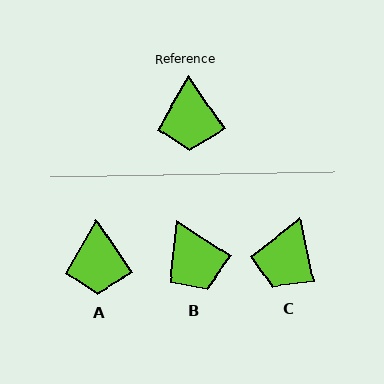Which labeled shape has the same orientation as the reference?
A.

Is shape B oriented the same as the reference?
No, it is off by about 24 degrees.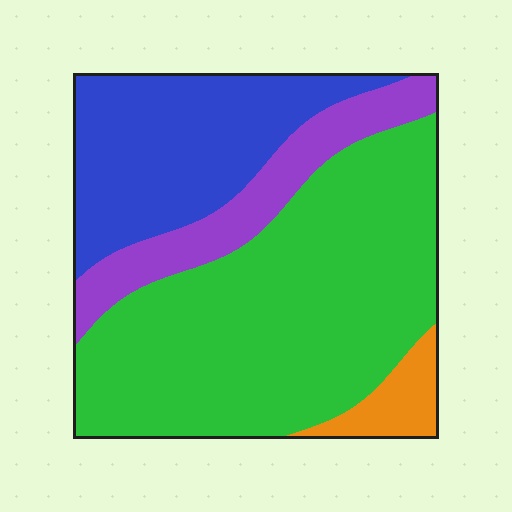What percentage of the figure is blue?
Blue covers about 25% of the figure.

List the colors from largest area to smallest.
From largest to smallest: green, blue, purple, orange.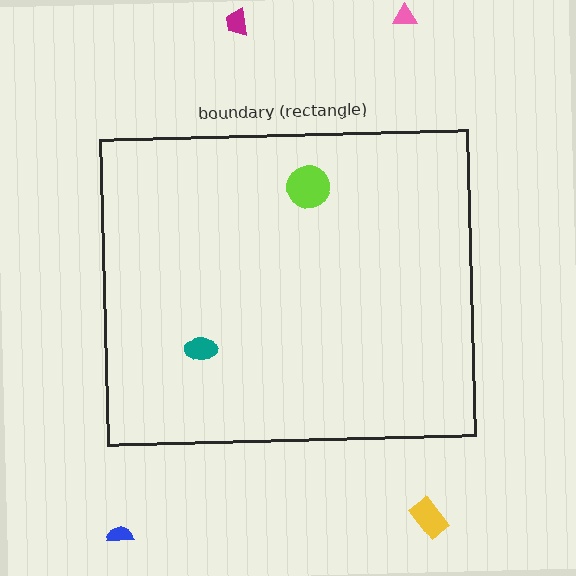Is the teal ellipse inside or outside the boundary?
Inside.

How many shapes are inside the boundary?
2 inside, 4 outside.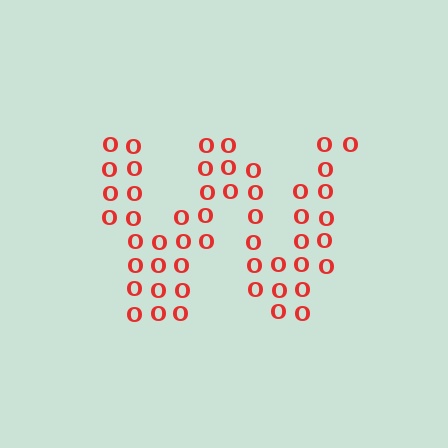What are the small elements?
The small elements are letter O's.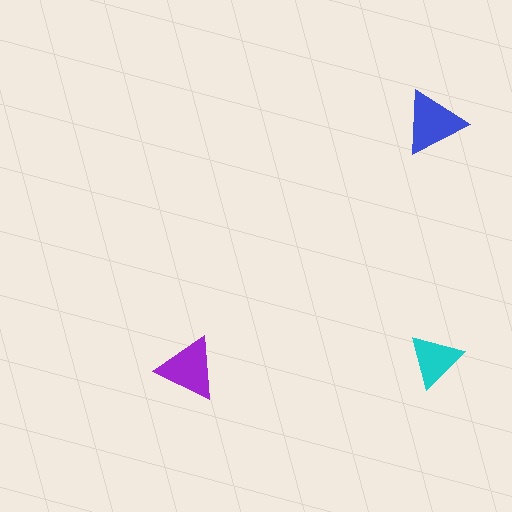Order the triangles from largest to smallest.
the blue one, the purple one, the cyan one.